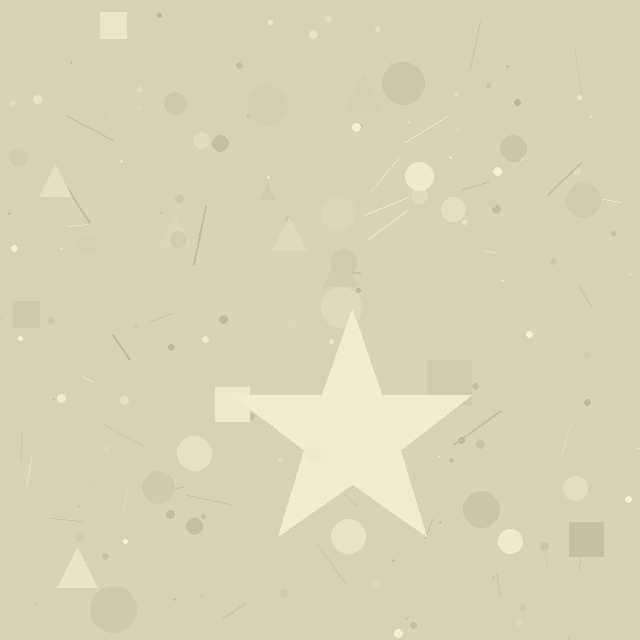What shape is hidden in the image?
A star is hidden in the image.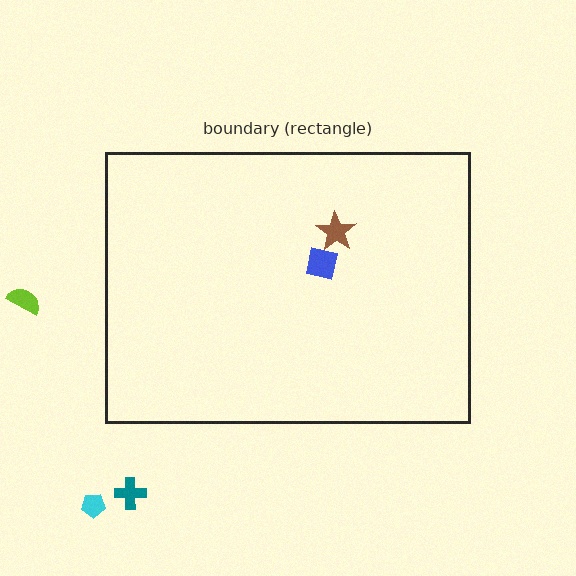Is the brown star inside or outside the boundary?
Inside.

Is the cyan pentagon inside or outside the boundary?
Outside.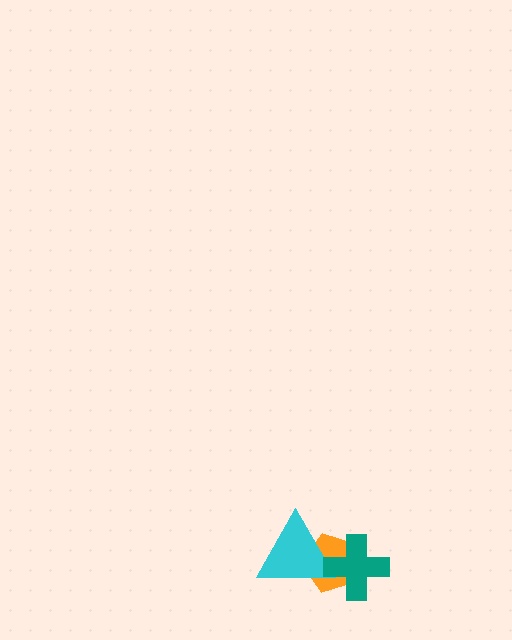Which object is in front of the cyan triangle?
The teal cross is in front of the cyan triangle.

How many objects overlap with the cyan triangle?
2 objects overlap with the cyan triangle.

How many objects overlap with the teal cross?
2 objects overlap with the teal cross.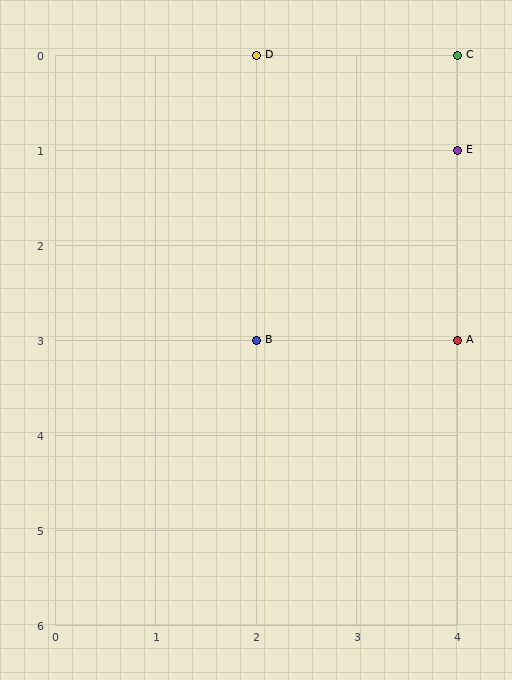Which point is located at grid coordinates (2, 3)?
Point B is at (2, 3).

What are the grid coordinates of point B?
Point B is at grid coordinates (2, 3).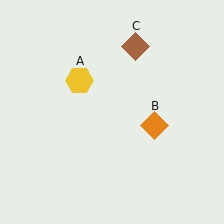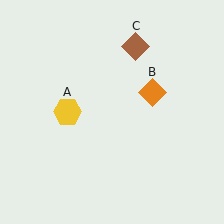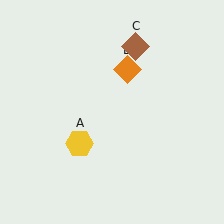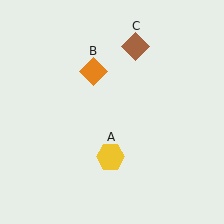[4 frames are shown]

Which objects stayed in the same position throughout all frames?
Brown diamond (object C) remained stationary.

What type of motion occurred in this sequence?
The yellow hexagon (object A), orange diamond (object B) rotated counterclockwise around the center of the scene.